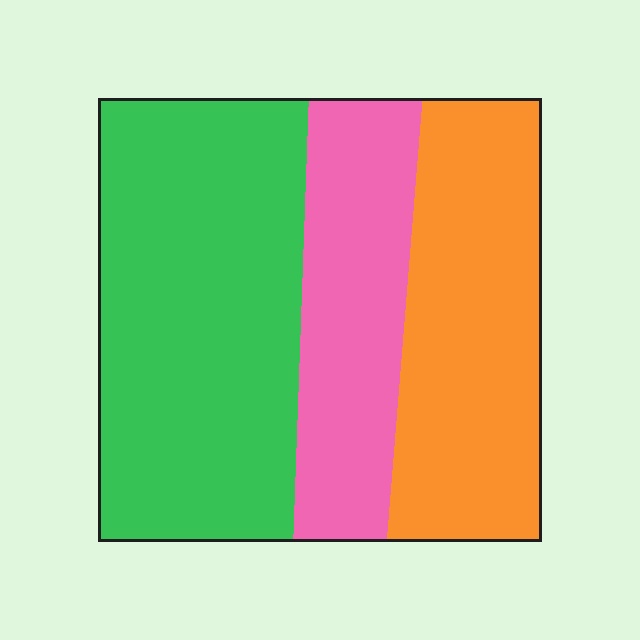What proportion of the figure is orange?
Orange takes up between a quarter and a half of the figure.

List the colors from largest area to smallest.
From largest to smallest: green, orange, pink.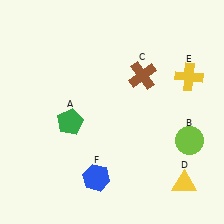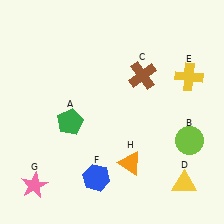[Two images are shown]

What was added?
A pink star (G), an orange triangle (H) were added in Image 2.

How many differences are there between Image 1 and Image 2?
There are 2 differences between the two images.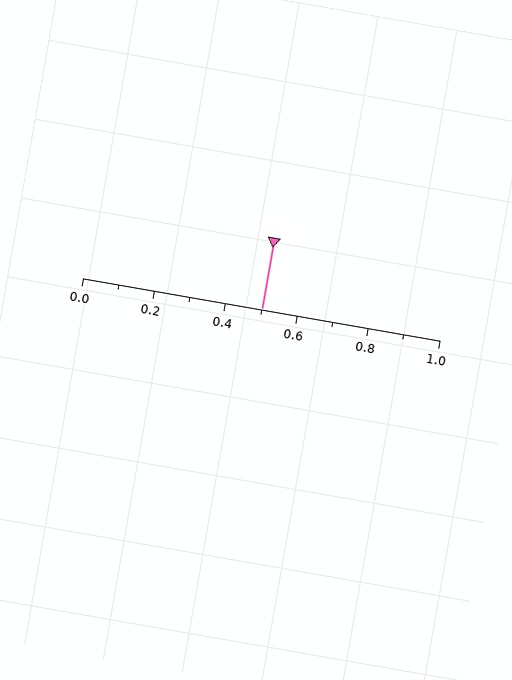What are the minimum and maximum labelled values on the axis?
The axis runs from 0.0 to 1.0.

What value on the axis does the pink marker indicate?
The marker indicates approximately 0.5.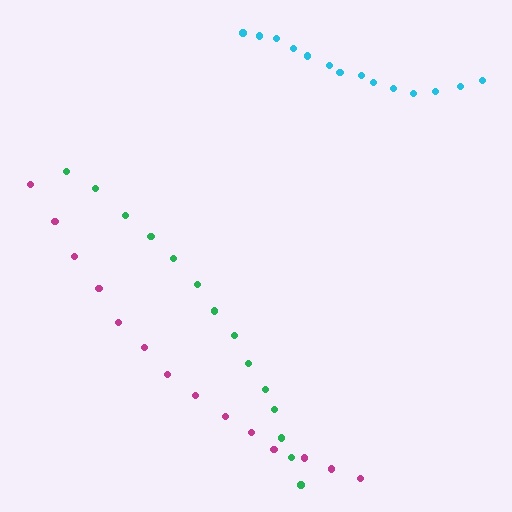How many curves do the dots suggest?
There are 3 distinct paths.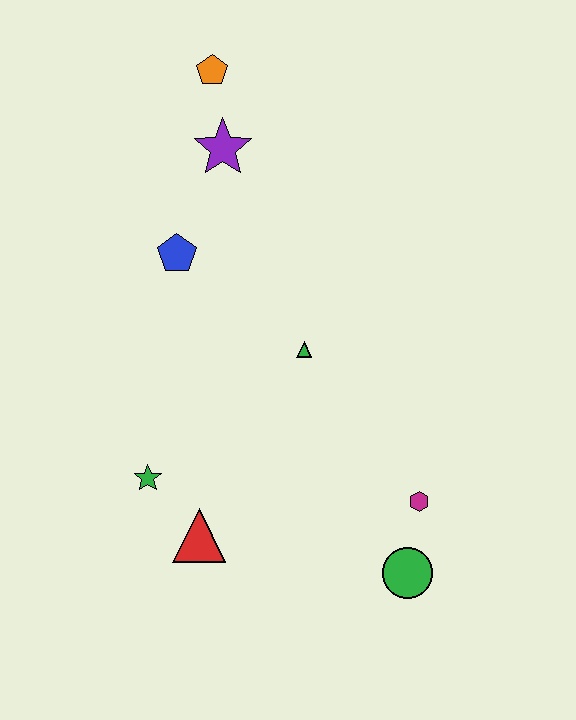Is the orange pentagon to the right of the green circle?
No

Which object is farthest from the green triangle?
The orange pentagon is farthest from the green triangle.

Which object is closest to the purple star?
The orange pentagon is closest to the purple star.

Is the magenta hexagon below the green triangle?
Yes